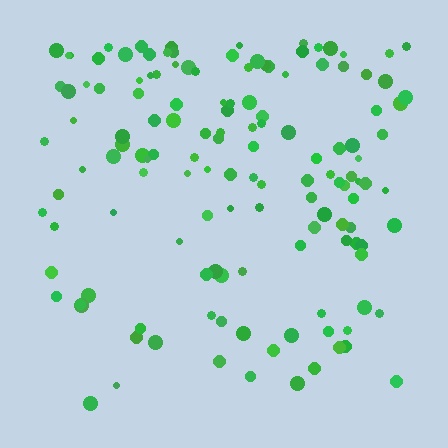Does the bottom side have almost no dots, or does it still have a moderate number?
Still a moderate number, just noticeably fewer than the top.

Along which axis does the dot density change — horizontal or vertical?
Vertical.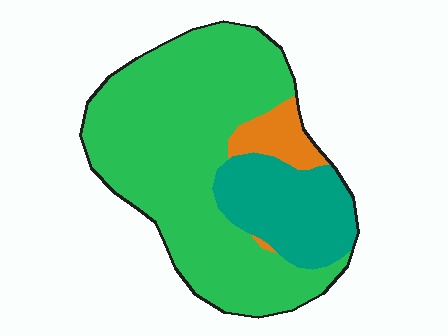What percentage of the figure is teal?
Teal takes up about one fifth (1/5) of the figure.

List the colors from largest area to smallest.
From largest to smallest: green, teal, orange.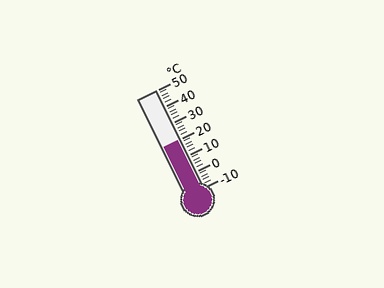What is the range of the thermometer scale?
The thermometer scale ranges from -10°C to 50°C.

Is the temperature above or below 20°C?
The temperature is at 20°C.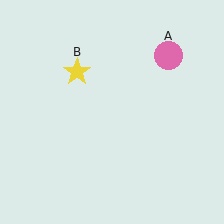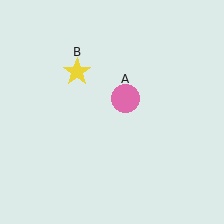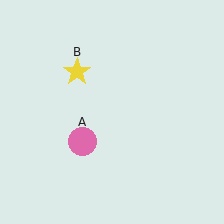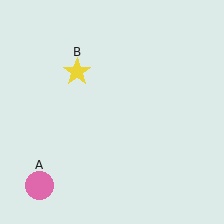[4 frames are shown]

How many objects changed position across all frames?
1 object changed position: pink circle (object A).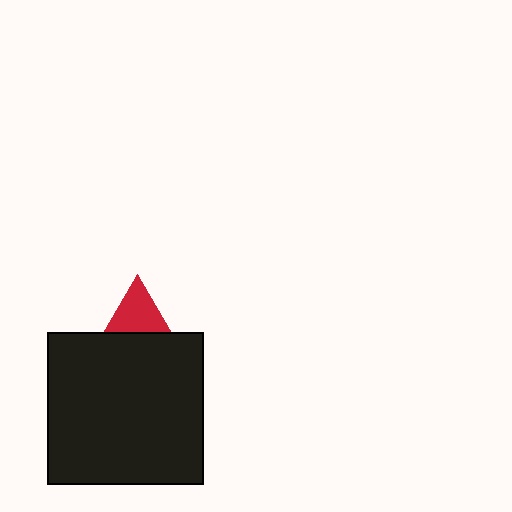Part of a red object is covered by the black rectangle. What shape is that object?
It is a triangle.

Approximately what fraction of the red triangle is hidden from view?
Roughly 55% of the red triangle is hidden behind the black rectangle.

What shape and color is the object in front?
The object in front is a black rectangle.